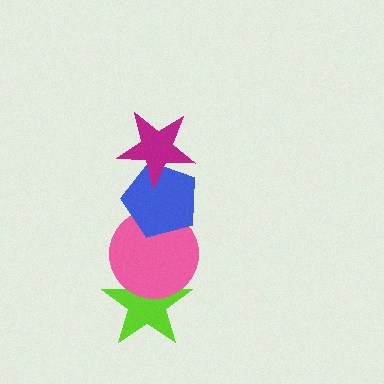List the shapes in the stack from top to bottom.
From top to bottom: the magenta star, the blue pentagon, the pink circle, the lime star.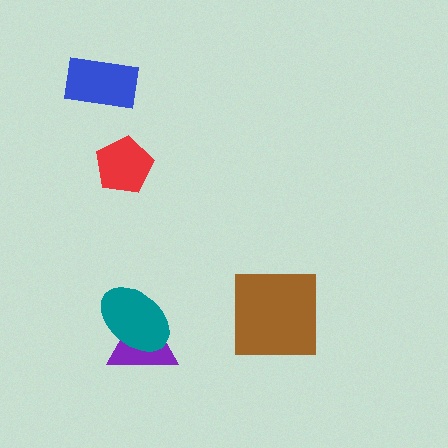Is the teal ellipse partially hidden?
No, no other shape covers it.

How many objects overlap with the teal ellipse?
1 object overlaps with the teal ellipse.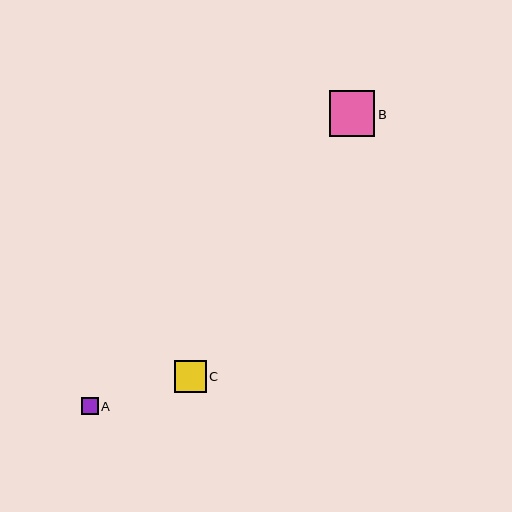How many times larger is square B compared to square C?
Square B is approximately 1.4 times the size of square C.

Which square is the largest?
Square B is the largest with a size of approximately 45 pixels.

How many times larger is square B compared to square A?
Square B is approximately 2.7 times the size of square A.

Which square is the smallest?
Square A is the smallest with a size of approximately 17 pixels.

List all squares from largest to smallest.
From largest to smallest: B, C, A.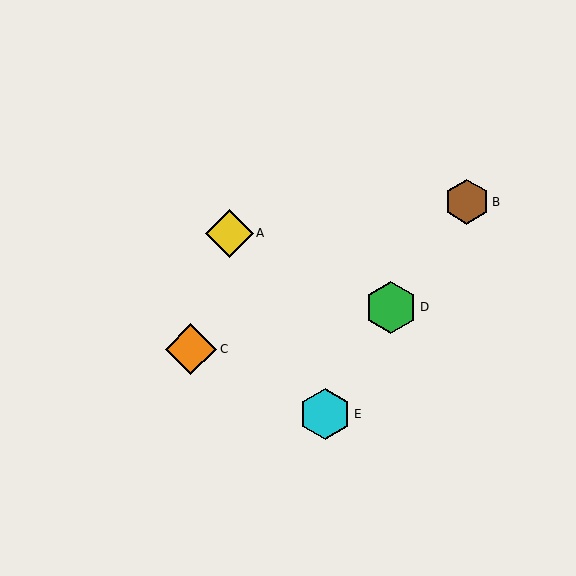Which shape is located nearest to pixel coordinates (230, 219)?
The yellow diamond (labeled A) at (229, 233) is nearest to that location.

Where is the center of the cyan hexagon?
The center of the cyan hexagon is at (325, 414).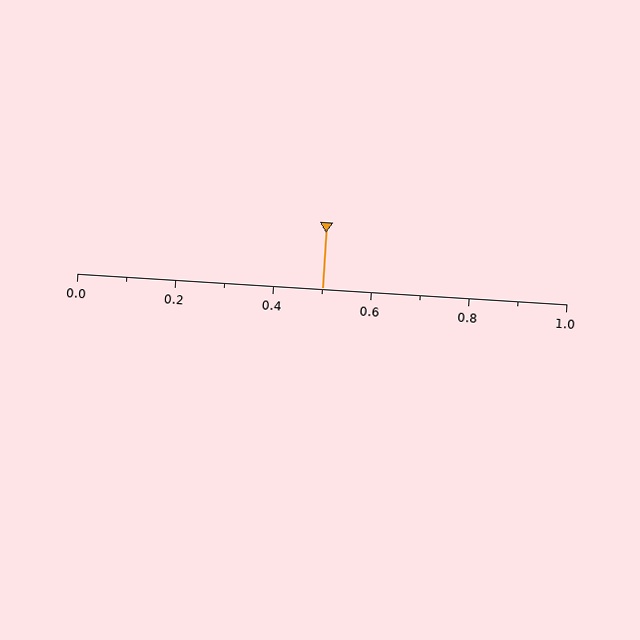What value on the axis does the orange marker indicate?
The marker indicates approximately 0.5.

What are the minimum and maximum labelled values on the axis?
The axis runs from 0.0 to 1.0.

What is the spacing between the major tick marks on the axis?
The major ticks are spaced 0.2 apart.